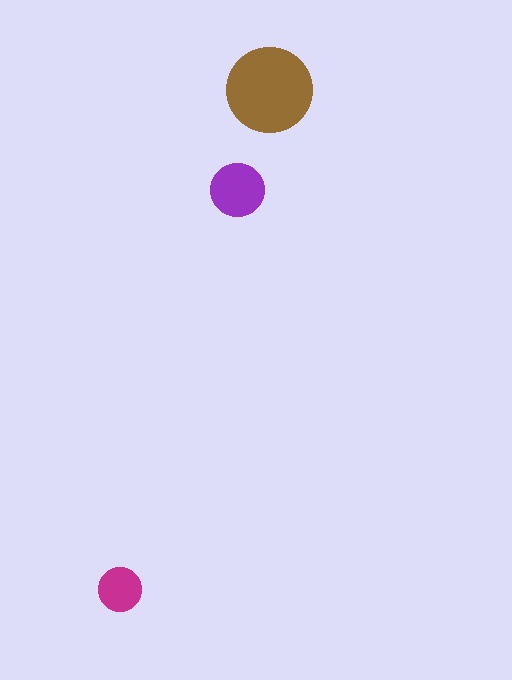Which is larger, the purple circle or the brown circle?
The brown one.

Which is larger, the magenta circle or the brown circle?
The brown one.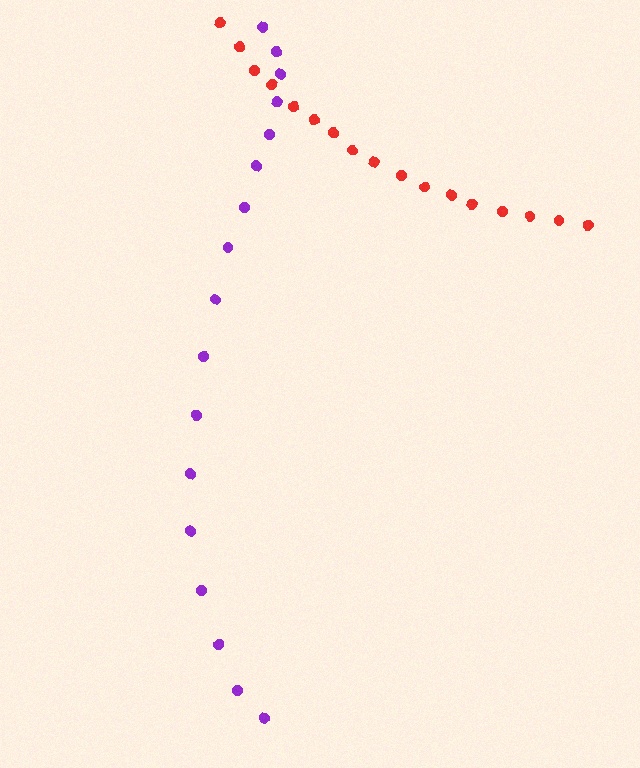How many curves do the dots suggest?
There are 2 distinct paths.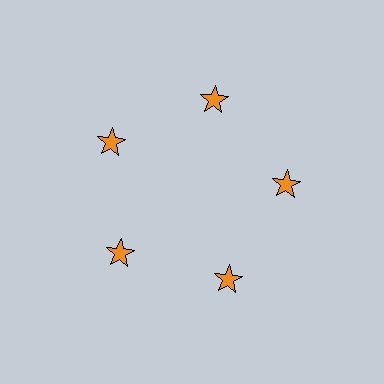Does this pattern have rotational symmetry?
Yes, this pattern has 5-fold rotational symmetry. It looks the same after rotating 72 degrees around the center.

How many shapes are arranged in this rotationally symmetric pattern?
There are 5 shapes, arranged in 5 groups of 1.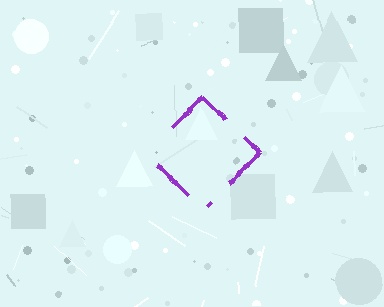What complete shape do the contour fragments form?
The contour fragments form a diamond.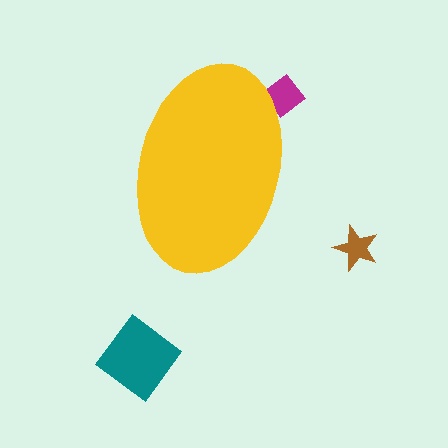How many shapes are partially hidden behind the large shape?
1 shape is partially hidden.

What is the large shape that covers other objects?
A yellow ellipse.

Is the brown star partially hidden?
No, the brown star is fully visible.